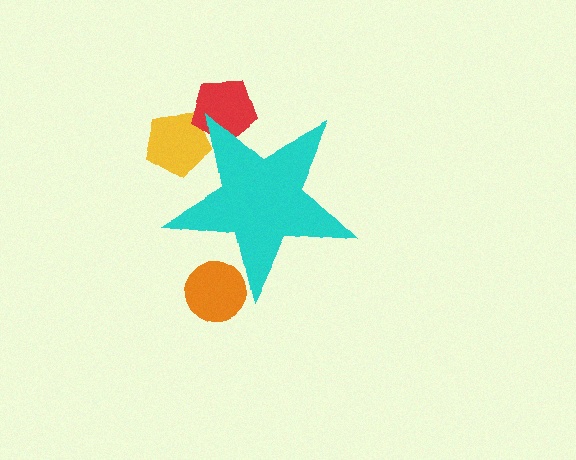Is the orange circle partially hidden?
Yes, the orange circle is partially hidden behind the cyan star.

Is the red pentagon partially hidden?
Yes, the red pentagon is partially hidden behind the cyan star.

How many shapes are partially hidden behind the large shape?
3 shapes are partially hidden.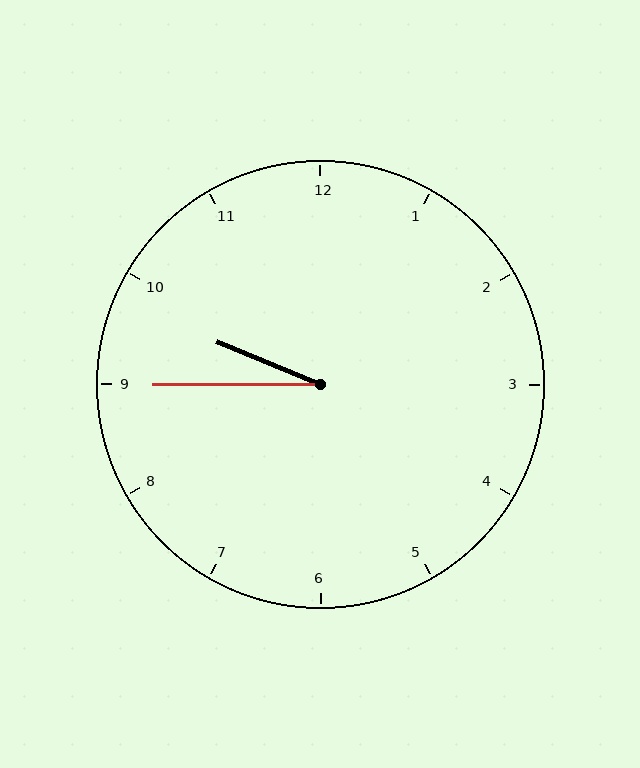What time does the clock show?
9:45.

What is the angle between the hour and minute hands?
Approximately 22 degrees.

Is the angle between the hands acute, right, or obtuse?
It is acute.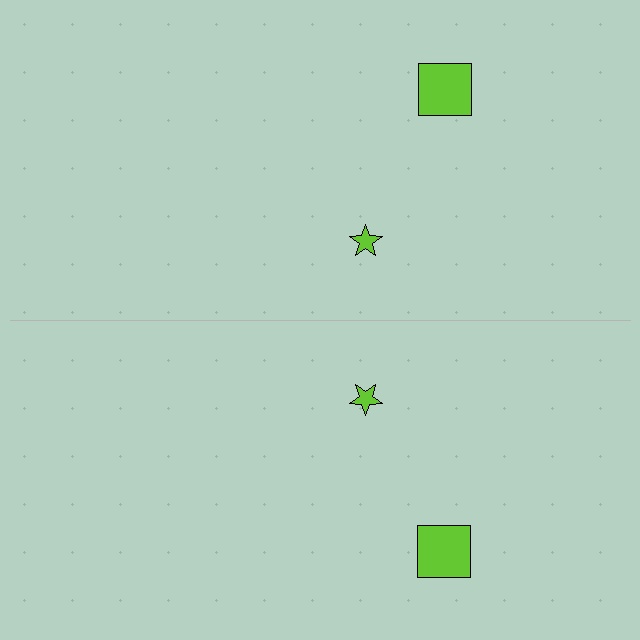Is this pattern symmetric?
Yes, this pattern has bilateral (reflection) symmetry.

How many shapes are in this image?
There are 4 shapes in this image.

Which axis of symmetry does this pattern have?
The pattern has a horizontal axis of symmetry running through the center of the image.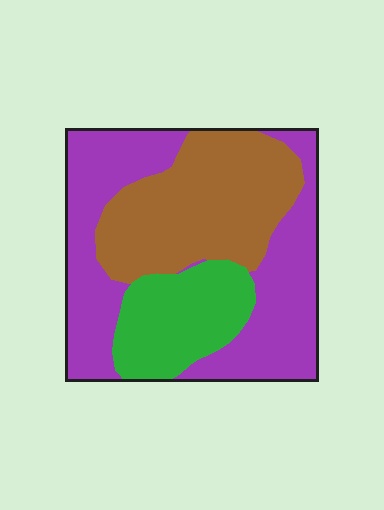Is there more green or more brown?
Brown.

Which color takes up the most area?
Purple, at roughly 45%.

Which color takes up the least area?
Green, at roughly 20%.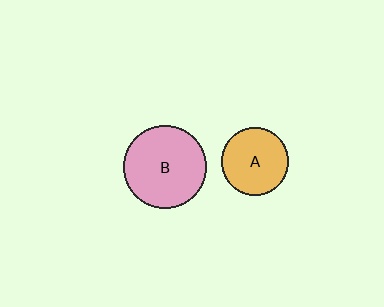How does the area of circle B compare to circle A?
Approximately 1.5 times.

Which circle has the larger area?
Circle B (pink).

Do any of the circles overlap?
No, none of the circles overlap.